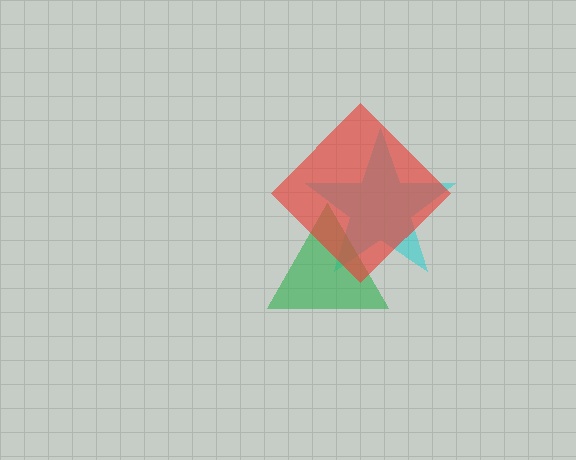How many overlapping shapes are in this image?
There are 3 overlapping shapes in the image.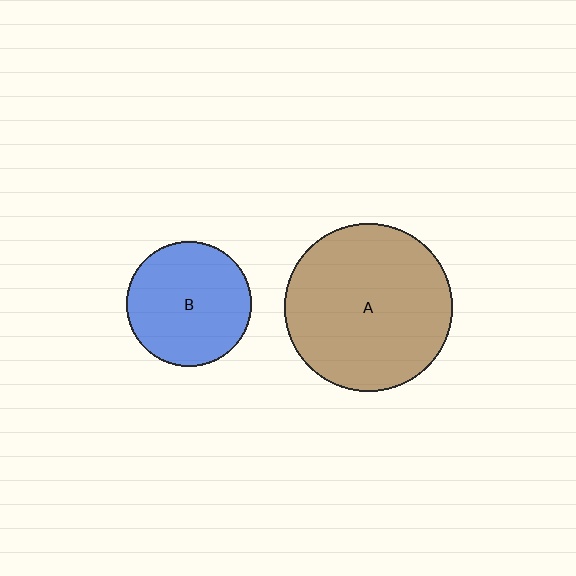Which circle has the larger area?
Circle A (brown).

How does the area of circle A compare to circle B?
Approximately 1.8 times.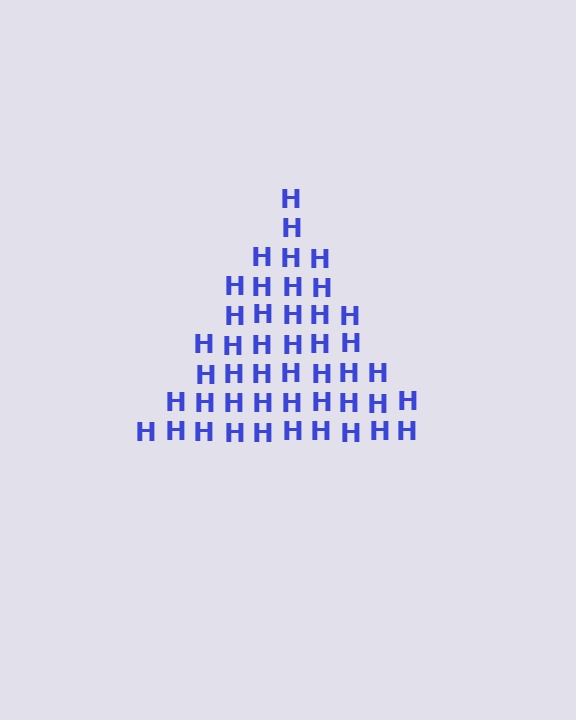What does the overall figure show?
The overall figure shows a triangle.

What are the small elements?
The small elements are letter H's.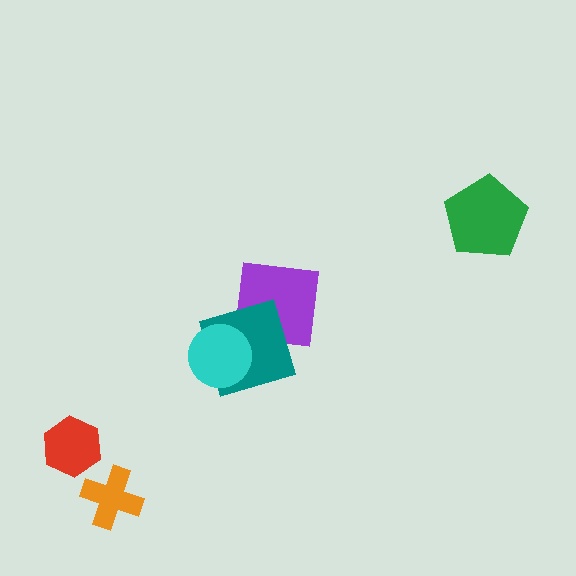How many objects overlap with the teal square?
2 objects overlap with the teal square.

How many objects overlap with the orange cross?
0 objects overlap with the orange cross.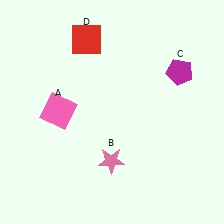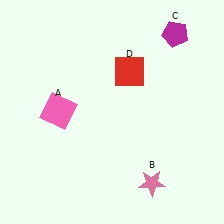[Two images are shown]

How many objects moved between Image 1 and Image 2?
3 objects moved between the two images.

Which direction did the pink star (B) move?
The pink star (B) moved right.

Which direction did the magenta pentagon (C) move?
The magenta pentagon (C) moved up.